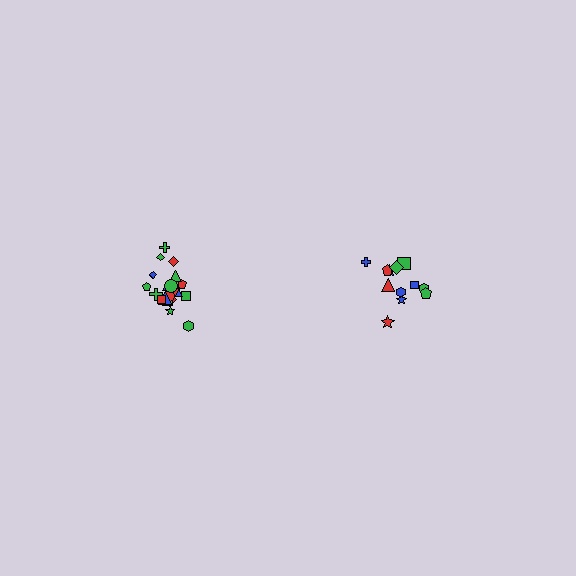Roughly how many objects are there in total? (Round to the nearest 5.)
Roughly 35 objects in total.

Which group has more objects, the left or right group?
The left group.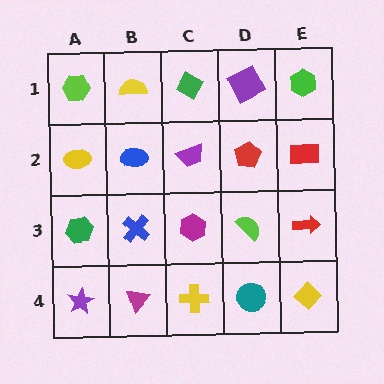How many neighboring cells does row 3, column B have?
4.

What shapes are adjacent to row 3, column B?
A blue ellipse (row 2, column B), a magenta triangle (row 4, column B), a green hexagon (row 3, column A), a magenta hexagon (row 3, column C).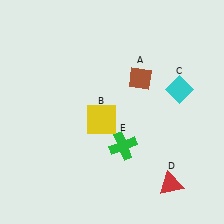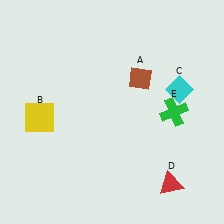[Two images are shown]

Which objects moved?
The objects that moved are: the yellow square (B), the green cross (E).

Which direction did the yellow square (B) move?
The yellow square (B) moved left.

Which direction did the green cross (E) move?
The green cross (E) moved right.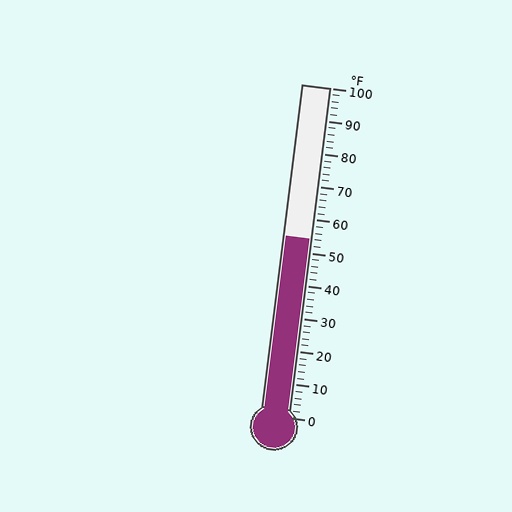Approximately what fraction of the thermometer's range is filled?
The thermometer is filled to approximately 55% of its range.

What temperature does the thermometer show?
The thermometer shows approximately 54°F.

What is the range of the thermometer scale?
The thermometer scale ranges from 0°F to 100°F.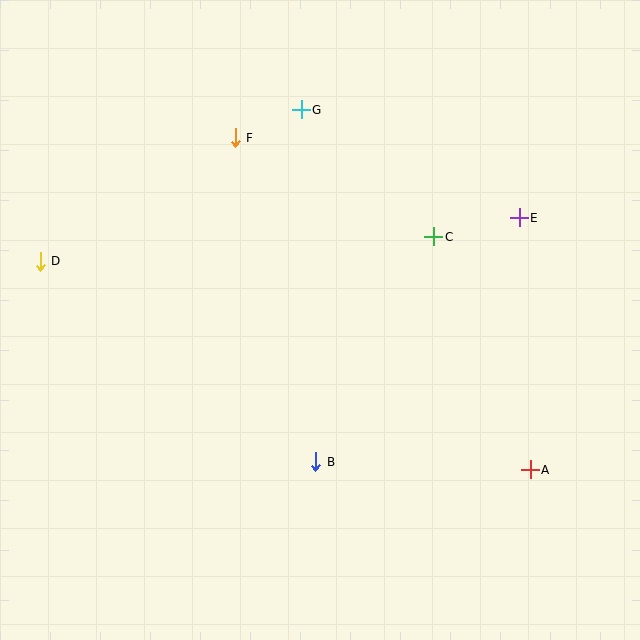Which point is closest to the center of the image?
Point C at (434, 237) is closest to the center.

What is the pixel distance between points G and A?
The distance between G and A is 426 pixels.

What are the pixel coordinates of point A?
Point A is at (530, 470).